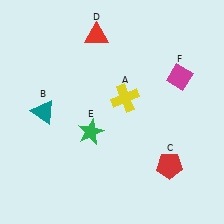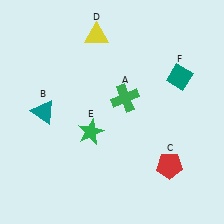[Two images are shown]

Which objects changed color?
A changed from yellow to green. D changed from red to yellow. F changed from magenta to teal.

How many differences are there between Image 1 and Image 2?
There are 3 differences between the two images.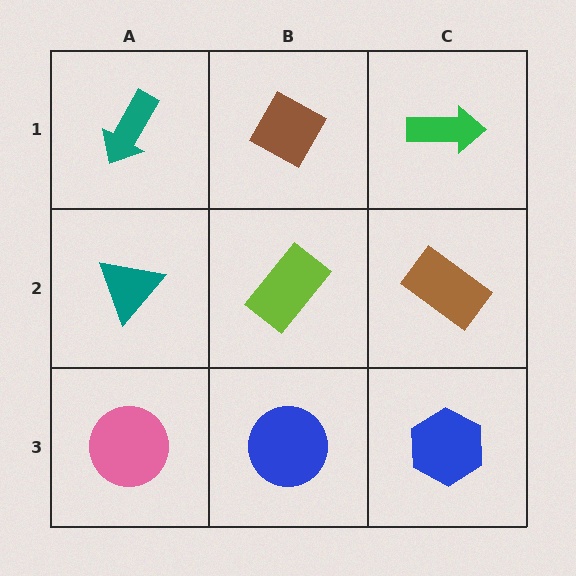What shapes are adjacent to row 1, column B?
A lime rectangle (row 2, column B), a teal arrow (row 1, column A), a green arrow (row 1, column C).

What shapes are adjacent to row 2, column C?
A green arrow (row 1, column C), a blue hexagon (row 3, column C), a lime rectangle (row 2, column B).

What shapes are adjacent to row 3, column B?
A lime rectangle (row 2, column B), a pink circle (row 3, column A), a blue hexagon (row 3, column C).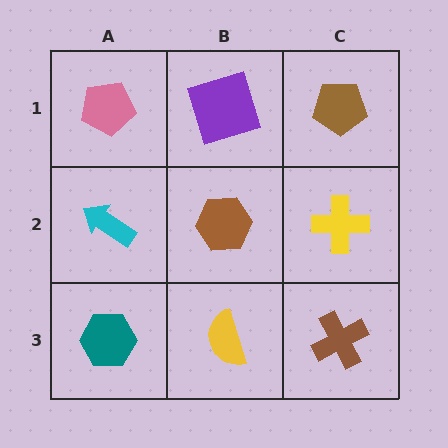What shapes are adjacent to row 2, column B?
A purple square (row 1, column B), a yellow semicircle (row 3, column B), a cyan arrow (row 2, column A), a yellow cross (row 2, column C).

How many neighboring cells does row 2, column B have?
4.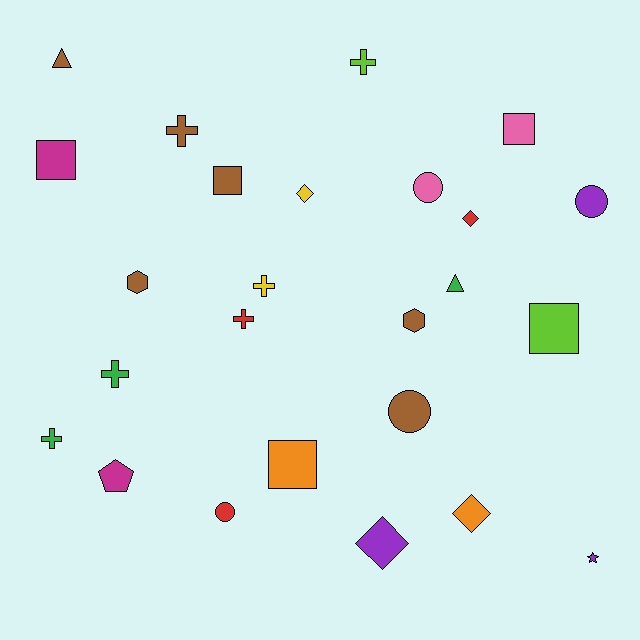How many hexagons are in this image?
There are 2 hexagons.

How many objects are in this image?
There are 25 objects.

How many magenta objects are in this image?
There are 2 magenta objects.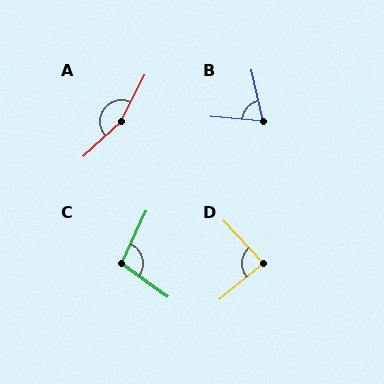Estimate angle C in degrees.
Approximately 100 degrees.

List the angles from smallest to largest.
B (73°), D (87°), C (100°), A (159°).